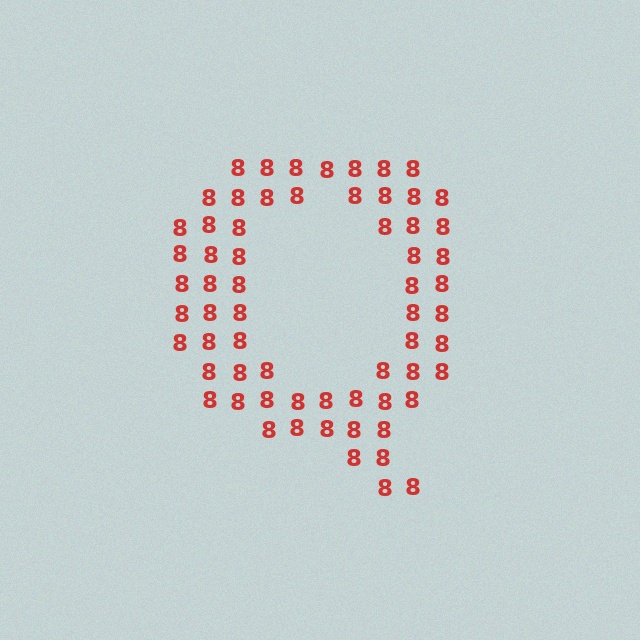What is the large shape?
The large shape is the letter Q.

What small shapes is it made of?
It is made of small digit 8's.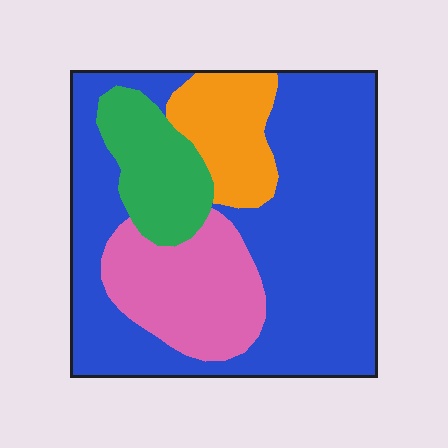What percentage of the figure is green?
Green takes up about one eighth (1/8) of the figure.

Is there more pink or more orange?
Pink.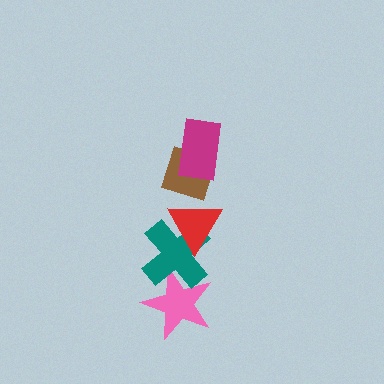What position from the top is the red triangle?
The red triangle is 3rd from the top.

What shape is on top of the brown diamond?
The magenta rectangle is on top of the brown diamond.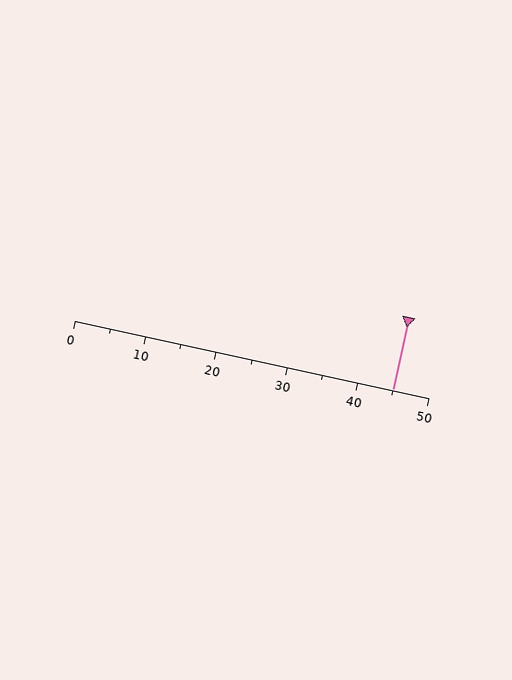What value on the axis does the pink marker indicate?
The marker indicates approximately 45.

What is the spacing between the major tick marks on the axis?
The major ticks are spaced 10 apart.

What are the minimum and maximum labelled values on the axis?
The axis runs from 0 to 50.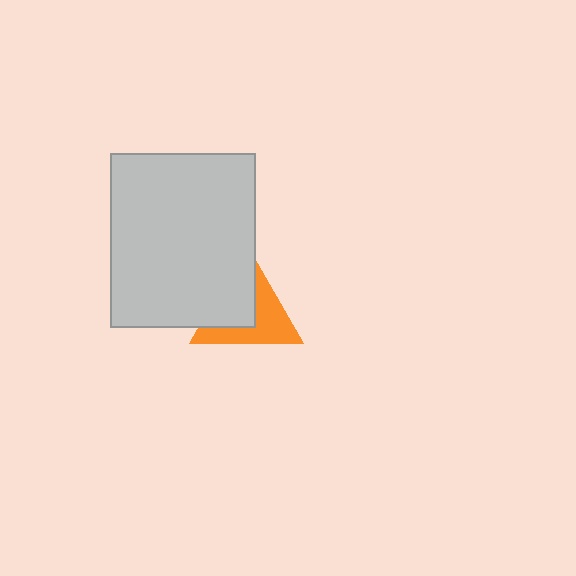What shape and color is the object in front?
The object in front is a light gray rectangle.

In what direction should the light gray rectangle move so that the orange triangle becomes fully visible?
The light gray rectangle should move left. That is the shortest direction to clear the overlap and leave the orange triangle fully visible.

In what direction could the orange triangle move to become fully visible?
The orange triangle could move right. That would shift it out from behind the light gray rectangle entirely.